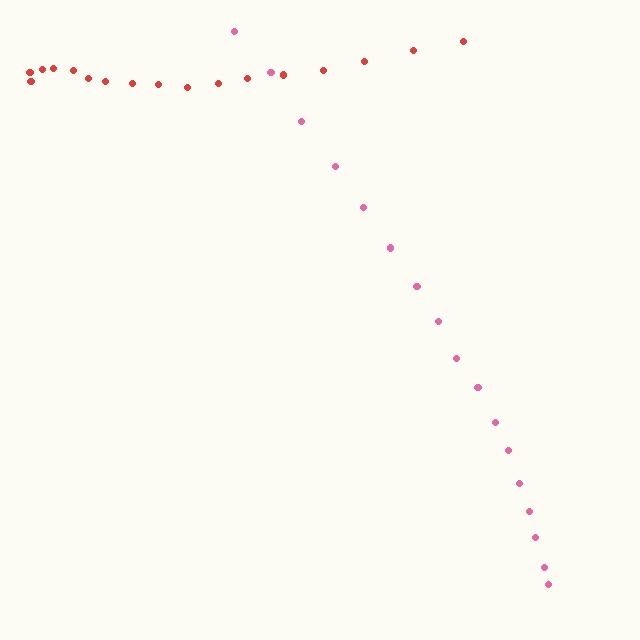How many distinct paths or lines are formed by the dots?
There are 2 distinct paths.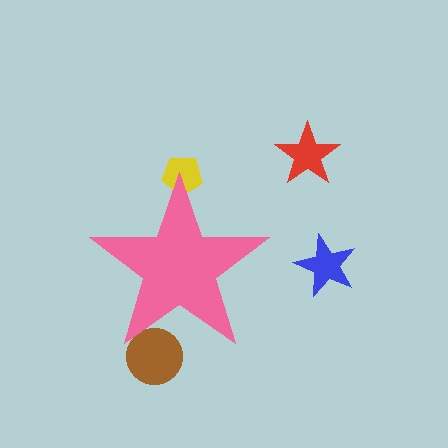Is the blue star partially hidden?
No, the blue star is fully visible.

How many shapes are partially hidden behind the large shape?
2 shapes are partially hidden.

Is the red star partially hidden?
No, the red star is fully visible.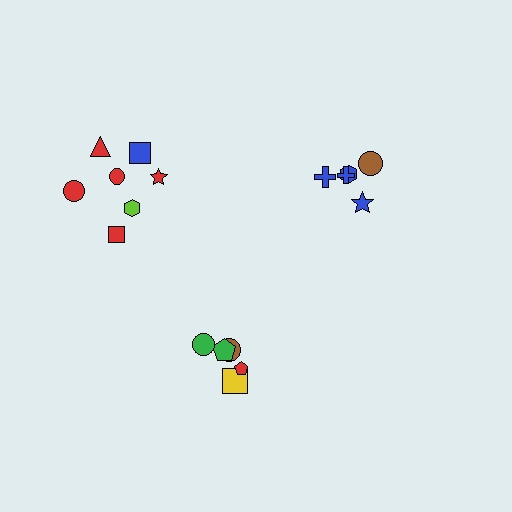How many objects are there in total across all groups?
There are 17 objects.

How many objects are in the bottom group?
There are 5 objects.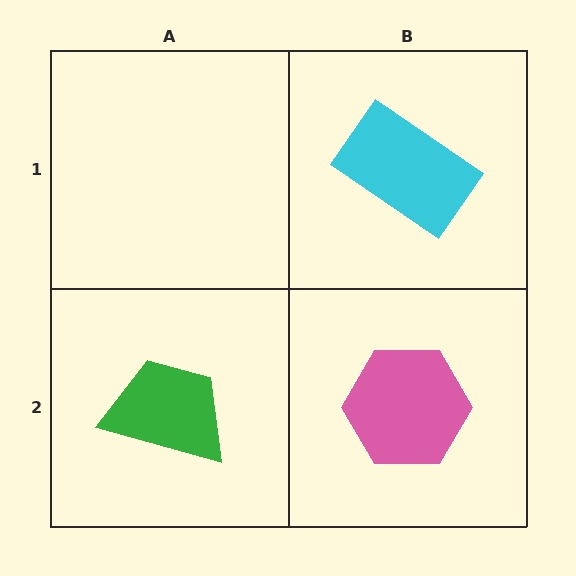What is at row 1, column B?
A cyan rectangle.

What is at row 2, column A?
A green trapezoid.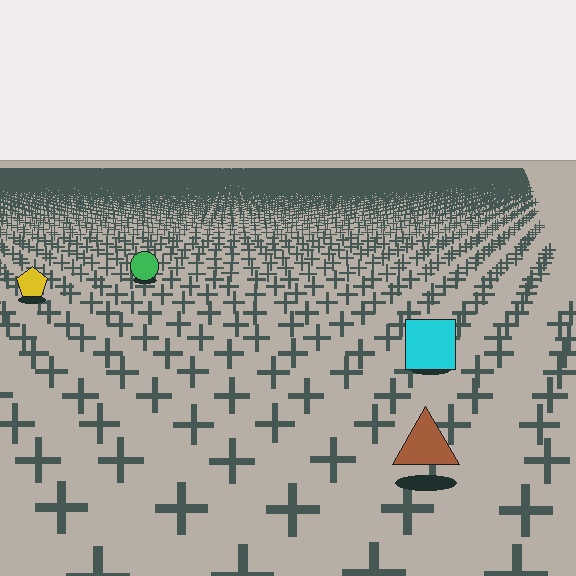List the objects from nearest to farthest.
From nearest to farthest: the brown triangle, the cyan square, the yellow pentagon, the green circle.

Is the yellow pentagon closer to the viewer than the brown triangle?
No. The brown triangle is closer — you can tell from the texture gradient: the ground texture is coarser near it.